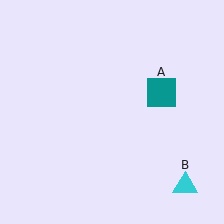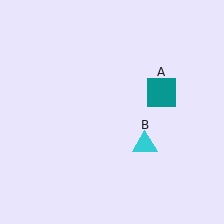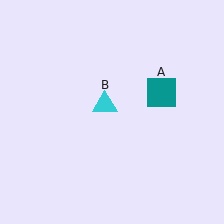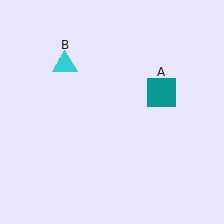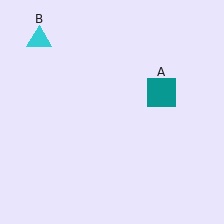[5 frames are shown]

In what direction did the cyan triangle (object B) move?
The cyan triangle (object B) moved up and to the left.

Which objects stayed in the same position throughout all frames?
Teal square (object A) remained stationary.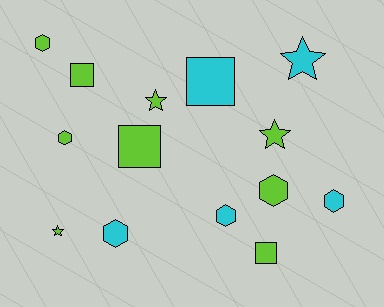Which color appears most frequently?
Lime, with 9 objects.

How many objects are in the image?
There are 14 objects.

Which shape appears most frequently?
Hexagon, with 6 objects.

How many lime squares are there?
There are 3 lime squares.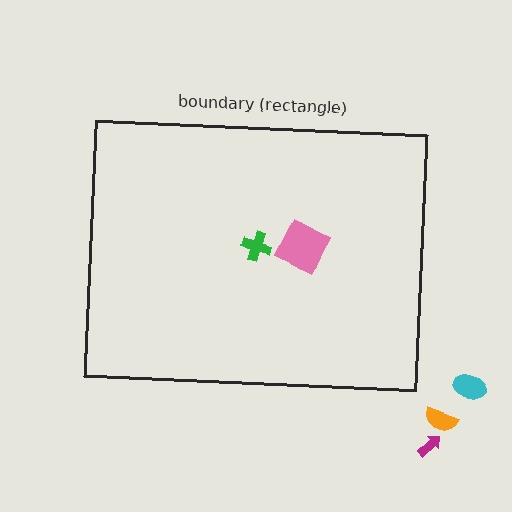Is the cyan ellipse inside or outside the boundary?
Outside.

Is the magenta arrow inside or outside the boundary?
Outside.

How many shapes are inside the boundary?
2 inside, 3 outside.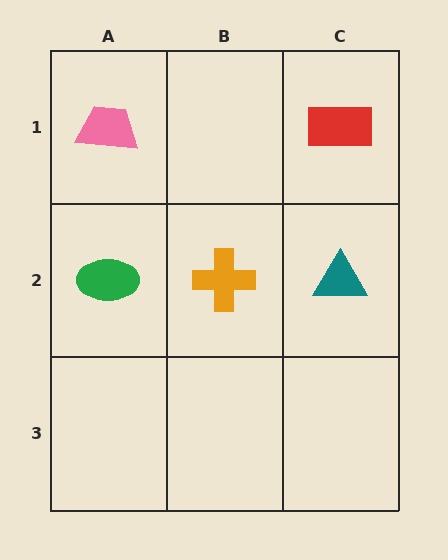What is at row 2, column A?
A green ellipse.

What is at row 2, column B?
An orange cross.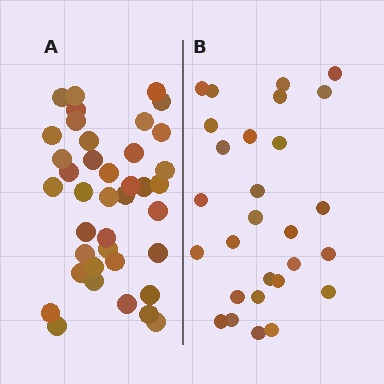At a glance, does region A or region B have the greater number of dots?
Region A (the left region) has more dots.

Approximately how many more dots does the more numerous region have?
Region A has roughly 12 or so more dots than region B.